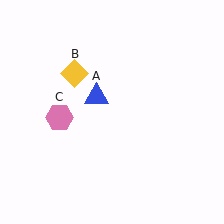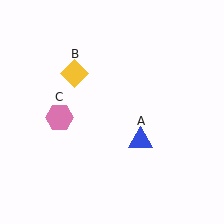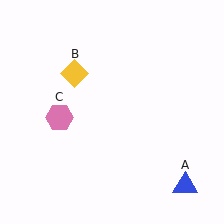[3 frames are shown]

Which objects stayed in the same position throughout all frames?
Yellow diamond (object B) and pink hexagon (object C) remained stationary.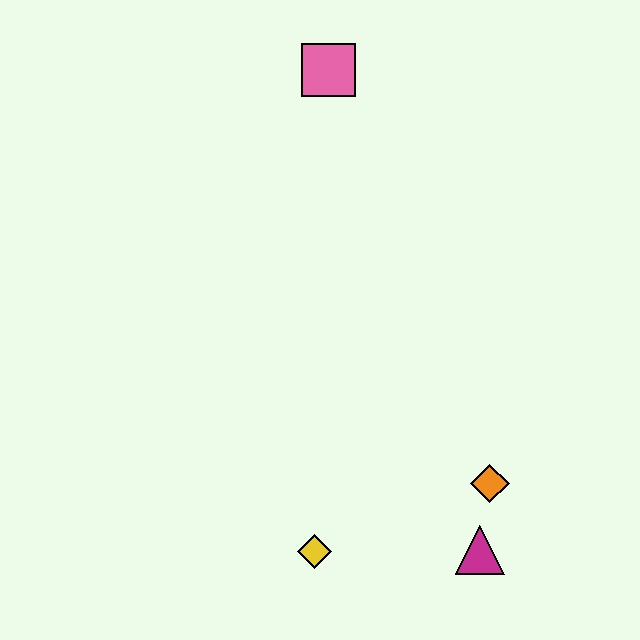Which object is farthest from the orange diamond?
The pink square is farthest from the orange diamond.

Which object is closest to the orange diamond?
The magenta triangle is closest to the orange diamond.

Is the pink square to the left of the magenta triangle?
Yes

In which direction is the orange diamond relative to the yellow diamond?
The orange diamond is to the right of the yellow diamond.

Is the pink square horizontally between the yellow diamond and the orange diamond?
Yes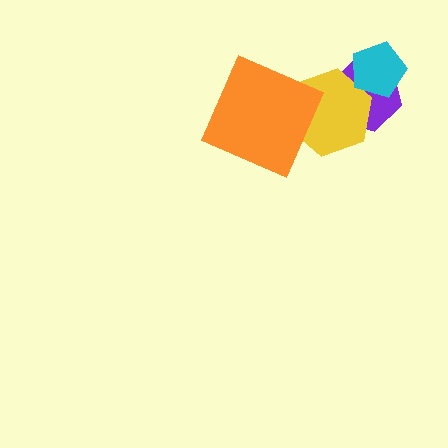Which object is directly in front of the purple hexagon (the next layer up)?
The yellow hexagon is directly in front of the purple hexagon.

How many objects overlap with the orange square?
1 object overlaps with the orange square.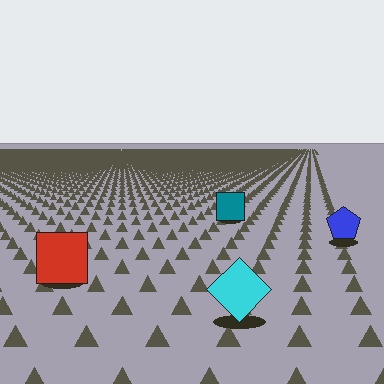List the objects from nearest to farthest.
From nearest to farthest: the cyan diamond, the red square, the blue pentagon, the teal square.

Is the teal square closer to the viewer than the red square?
No. The red square is closer — you can tell from the texture gradient: the ground texture is coarser near it.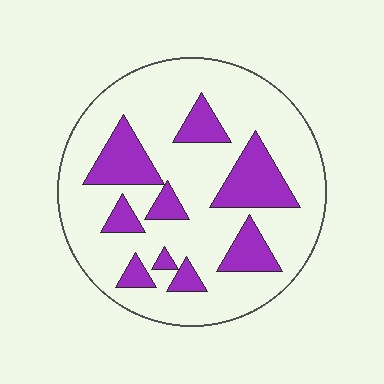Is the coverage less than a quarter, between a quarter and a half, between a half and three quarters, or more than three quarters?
Less than a quarter.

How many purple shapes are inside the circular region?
9.